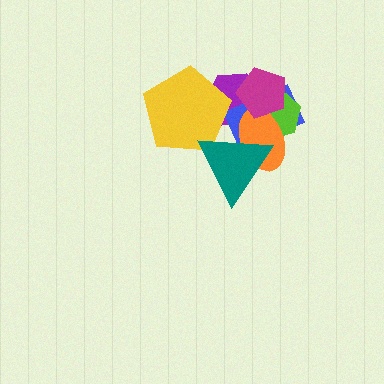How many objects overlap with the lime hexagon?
4 objects overlap with the lime hexagon.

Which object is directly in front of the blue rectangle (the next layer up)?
The lime hexagon is directly in front of the blue rectangle.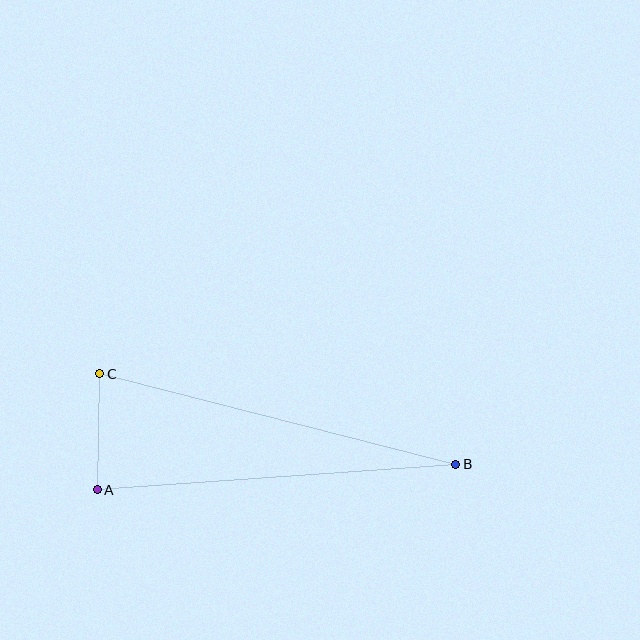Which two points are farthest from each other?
Points B and C are farthest from each other.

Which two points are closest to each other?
Points A and C are closest to each other.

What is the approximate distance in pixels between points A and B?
The distance between A and B is approximately 359 pixels.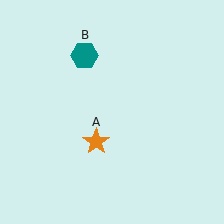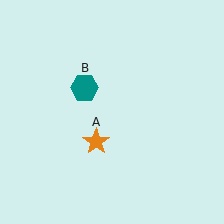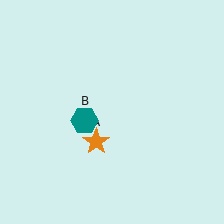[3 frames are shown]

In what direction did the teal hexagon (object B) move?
The teal hexagon (object B) moved down.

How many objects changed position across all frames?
1 object changed position: teal hexagon (object B).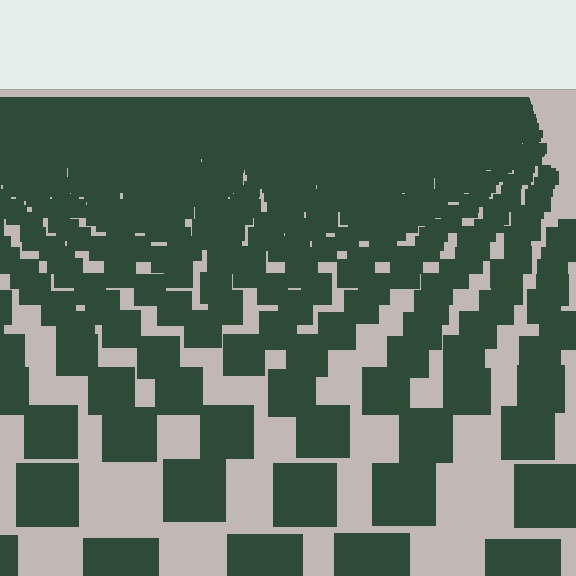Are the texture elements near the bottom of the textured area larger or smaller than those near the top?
Larger. Near the bottom, elements are closer to the viewer and appear at a bigger on-screen size.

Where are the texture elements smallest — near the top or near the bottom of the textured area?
Near the top.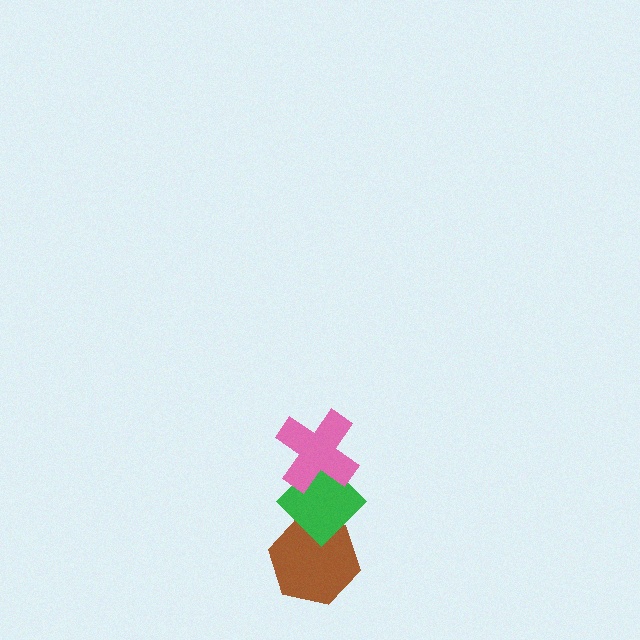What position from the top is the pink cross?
The pink cross is 1st from the top.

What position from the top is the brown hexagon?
The brown hexagon is 3rd from the top.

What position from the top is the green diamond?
The green diamond is 2nd from the top.